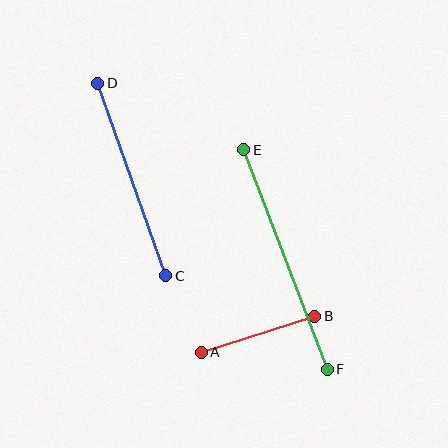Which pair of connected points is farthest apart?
Points E and F are farthest apart.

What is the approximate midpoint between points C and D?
The midpoint is at approximately (132, 180) pixels.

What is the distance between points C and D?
The distance is approximately 204 pixels.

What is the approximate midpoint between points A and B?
The midpoint is at approximately (258, 334) pixels.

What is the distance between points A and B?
The distance is approximately 119 pixels.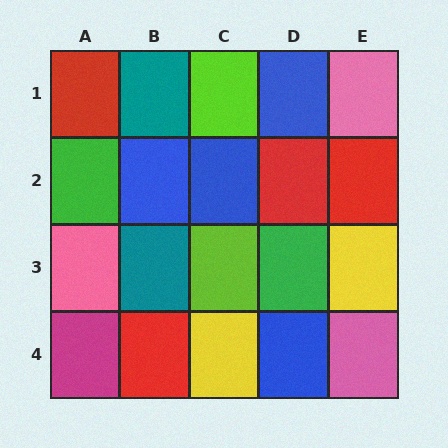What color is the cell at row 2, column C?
Blue.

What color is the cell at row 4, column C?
Yellow.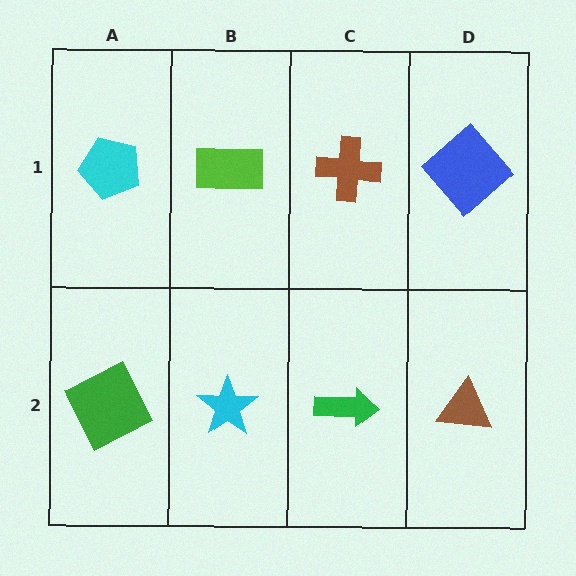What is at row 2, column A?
A green square.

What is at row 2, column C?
A green arrow.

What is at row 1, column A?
A cyan pentagon.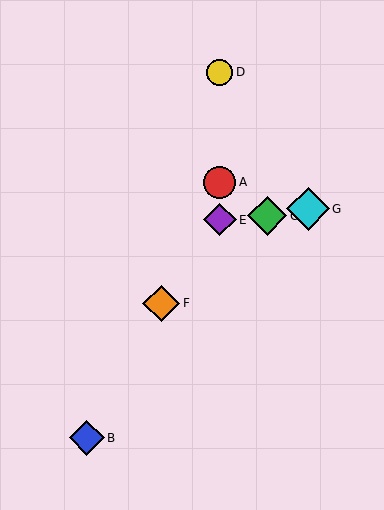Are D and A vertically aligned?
Yes, both are at x≈220.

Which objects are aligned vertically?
Objects A, D, E are aligned vertically.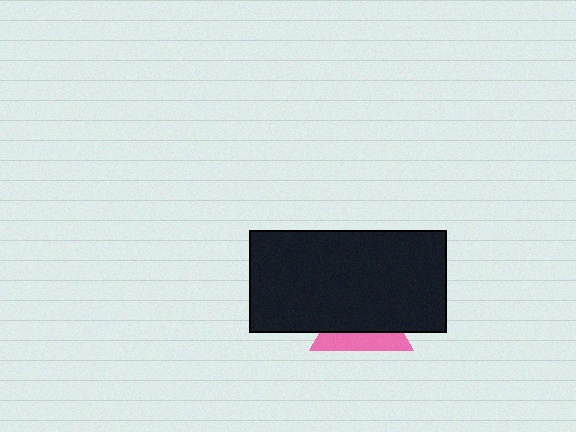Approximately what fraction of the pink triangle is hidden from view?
Roughly 65% of the pink triangle is hidden behind the black rectangle.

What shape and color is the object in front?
The object in front is a black rectangle.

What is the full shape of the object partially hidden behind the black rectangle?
The partially hidden object is a pink triangle.